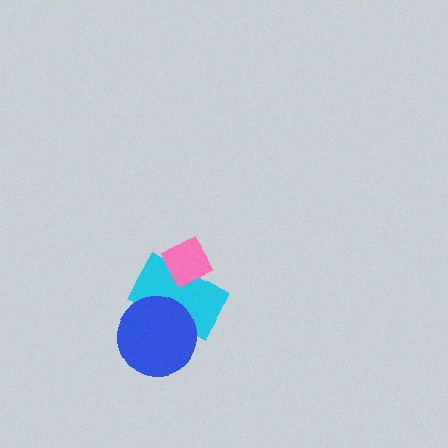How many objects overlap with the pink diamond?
1 object overlaps with the pink diamond.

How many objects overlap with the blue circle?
1 object overlaps with the blue circle.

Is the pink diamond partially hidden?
No, no other shape covers it.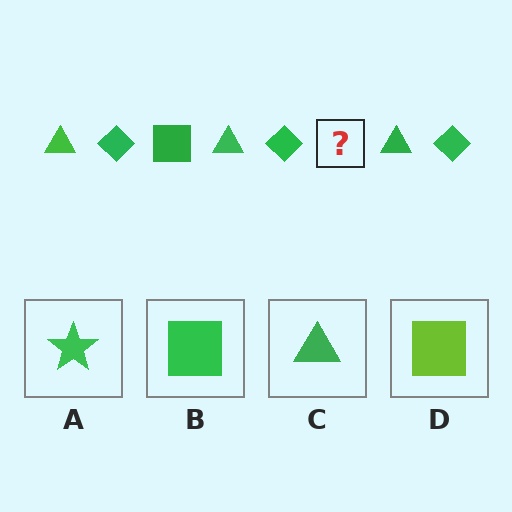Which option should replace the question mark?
Option B.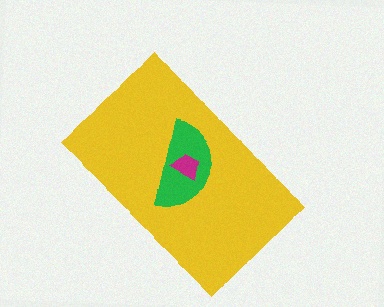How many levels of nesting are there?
3.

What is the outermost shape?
The yellow rectangle.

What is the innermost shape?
The magenta trapezoid.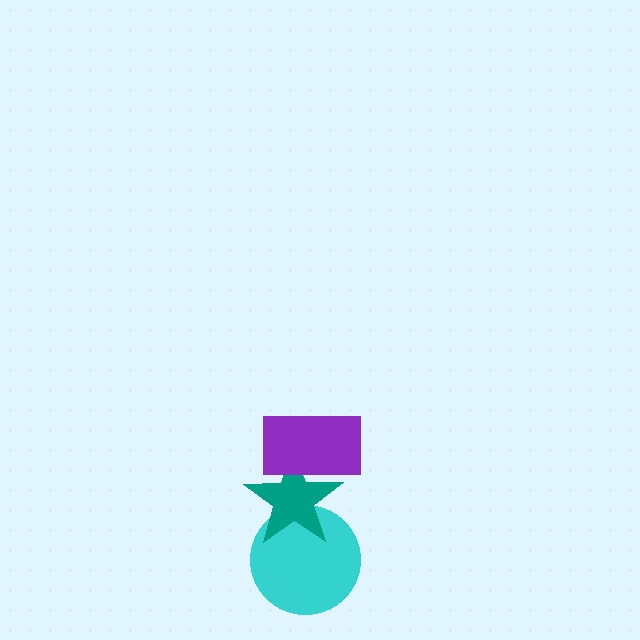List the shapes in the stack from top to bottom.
From top to bottom: the purple rectangle, the teal star, the cyan circle.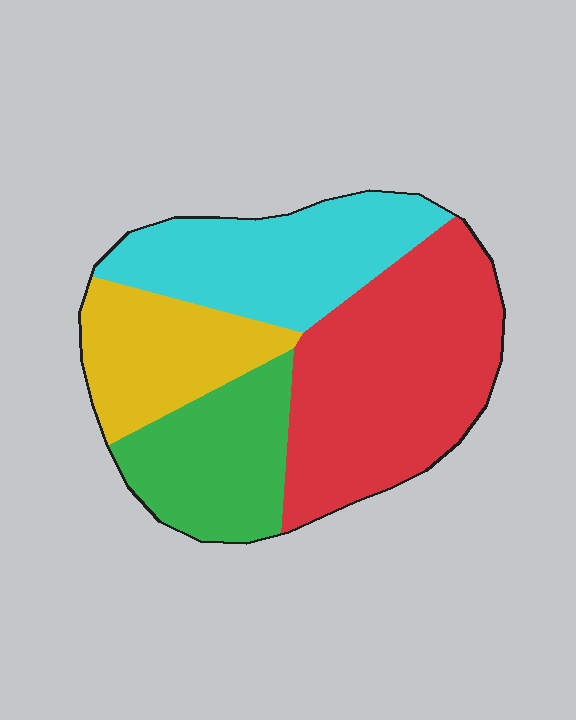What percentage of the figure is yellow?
Yellow covers 18% of the figure.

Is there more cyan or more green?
Cyan.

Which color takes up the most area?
Red, at roughly 40%.